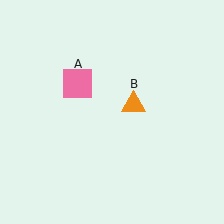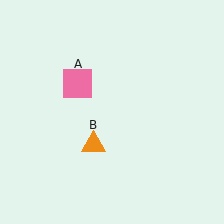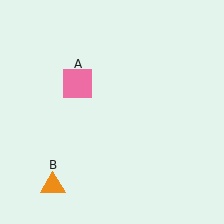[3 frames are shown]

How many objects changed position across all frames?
1 object changed position: orange triangle (object B).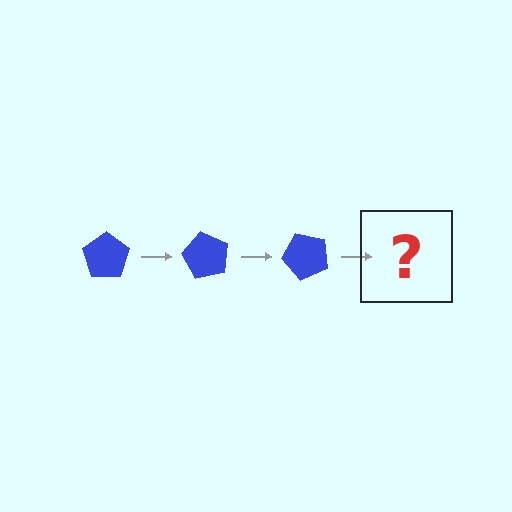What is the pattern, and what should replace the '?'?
The pattern is that the pentagon rotates 60 degrees each step. The '?' should be a blue pentagon rotated 180 degrees.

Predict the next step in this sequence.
The next step is a blue pentagon rotated 180 degrees.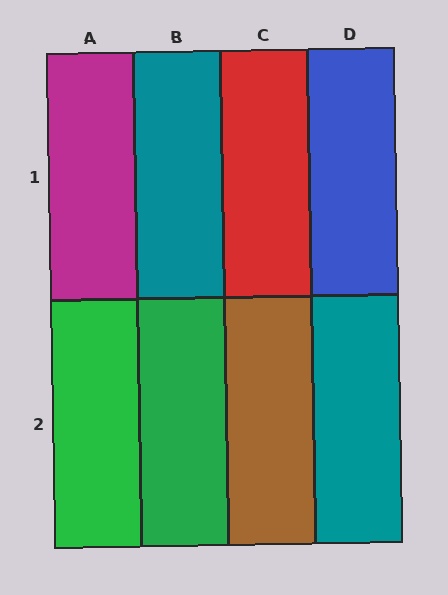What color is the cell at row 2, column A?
Green.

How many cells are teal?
2 cells are teal.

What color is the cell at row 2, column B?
Green.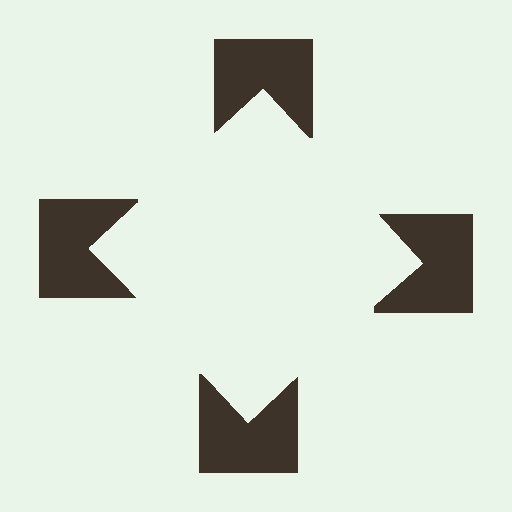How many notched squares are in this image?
There are 4 — one at each vertex of the illusory square.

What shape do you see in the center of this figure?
An illusory square — its edges are inferred from the aligned wedge cuts in the notched squares, not physically drawn.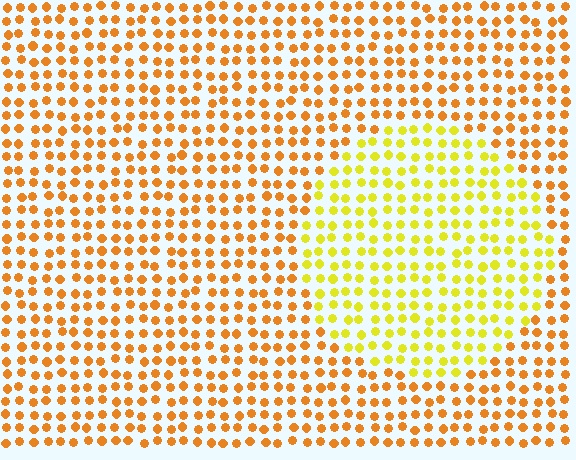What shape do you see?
I see a circle.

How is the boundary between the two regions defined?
The boundary is defined purely by a slight shift in hue (about 32 degrees). Spacing, size, and orientation are identical on both sides.